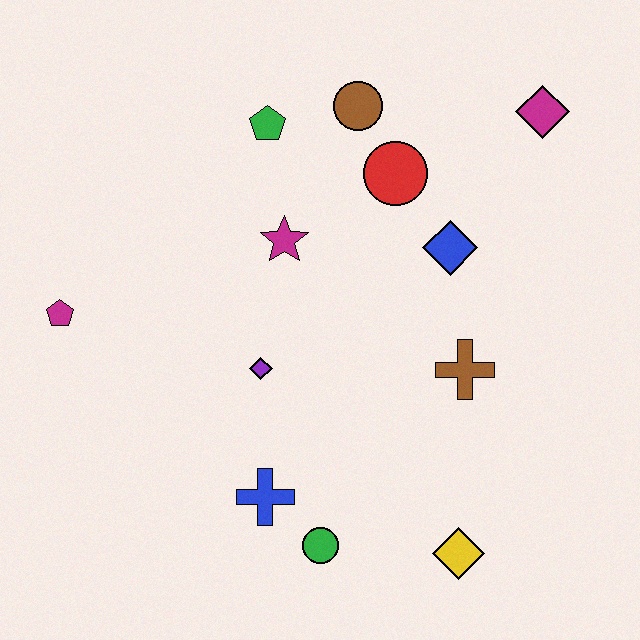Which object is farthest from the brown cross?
The magenta pentagon is farthest from the brown cross.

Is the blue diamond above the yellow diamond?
Yes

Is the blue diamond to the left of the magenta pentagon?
No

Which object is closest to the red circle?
The brown circle is closest to the red circle.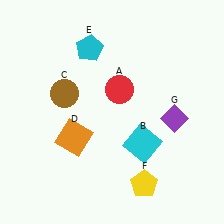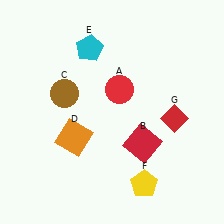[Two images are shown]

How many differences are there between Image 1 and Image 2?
There are 2 differences between the two images.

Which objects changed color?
B changed from cyan to red. G changed from purple to red.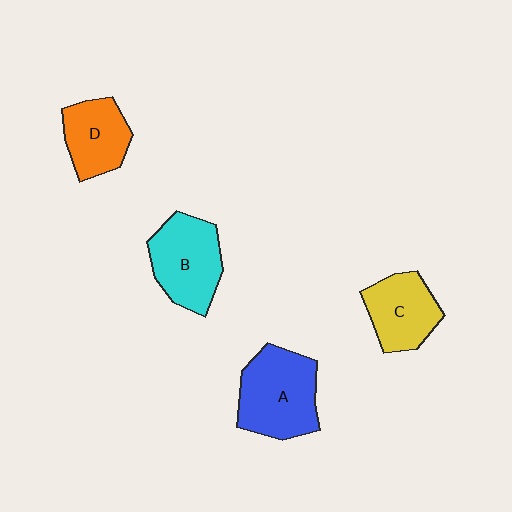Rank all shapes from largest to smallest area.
From largest to smallest: A (blue), B (cyan), C (yellow), D (orange).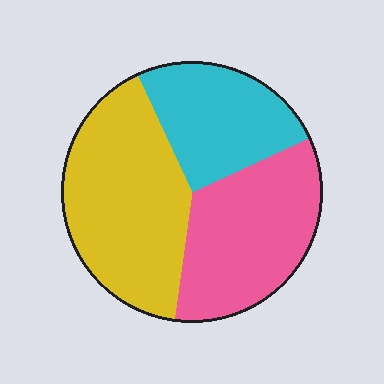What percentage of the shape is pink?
Pink takes up between a quarter and a half of the shape.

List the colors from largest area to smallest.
From largest to smallest: yellow, pink, cyan.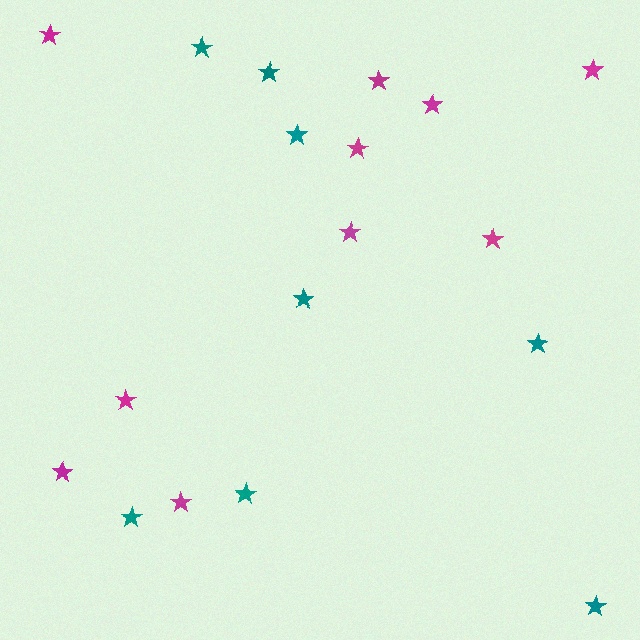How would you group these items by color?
There are 2 groups: one group of magenta stars (10) and one group of teal stars (8).